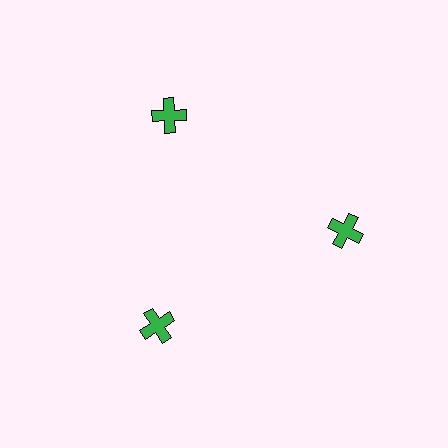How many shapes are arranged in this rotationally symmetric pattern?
There are 3 shapes, arranged in 3 groups of 1.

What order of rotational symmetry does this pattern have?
This pattern has 3-fold rotational symmetry.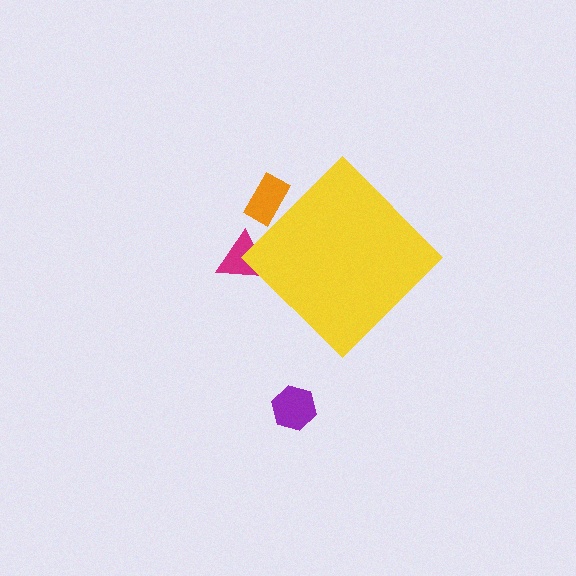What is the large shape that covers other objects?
A yellow diamond.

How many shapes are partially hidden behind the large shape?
2 shapes are partially hidden.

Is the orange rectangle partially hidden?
Yes, the orange rectangle is partially hidden behind the yellow diamond.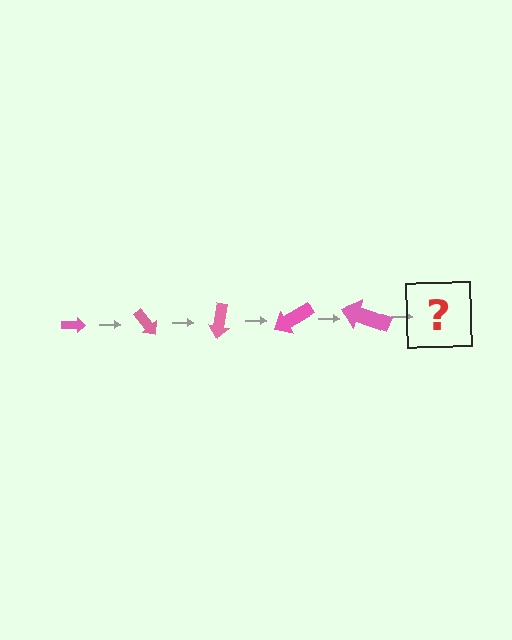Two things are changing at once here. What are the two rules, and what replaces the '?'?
The two rules are that the arrow grows larger each step and it rotates 50 degrees each step. The '?' should be an arrow, larger than the previous one and rotated 250 degrees from the start.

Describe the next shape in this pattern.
It should be an arrow, larger than the previous one and rotated 250 degrees from the start.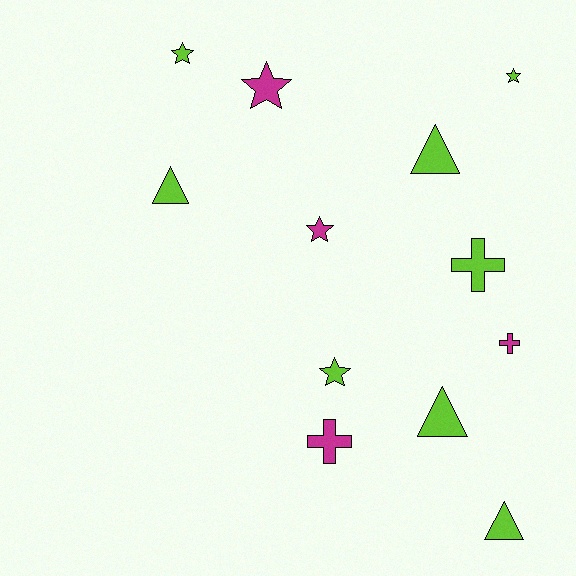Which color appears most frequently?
Lime, with 8 objects.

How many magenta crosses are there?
There are 2 magenta crosses.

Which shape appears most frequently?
Star, with 5 objects.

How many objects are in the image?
There are 12 objects.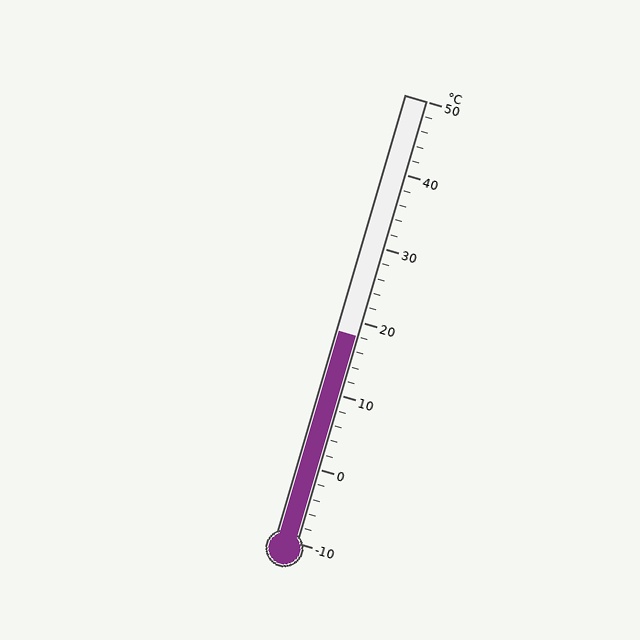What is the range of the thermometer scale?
The thermometer scale ranges from -10°C to 50°C.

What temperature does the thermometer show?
The thermometer shows approximately 18°C.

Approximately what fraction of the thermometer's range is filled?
The thermometer is filled to approximately 45% of its range.